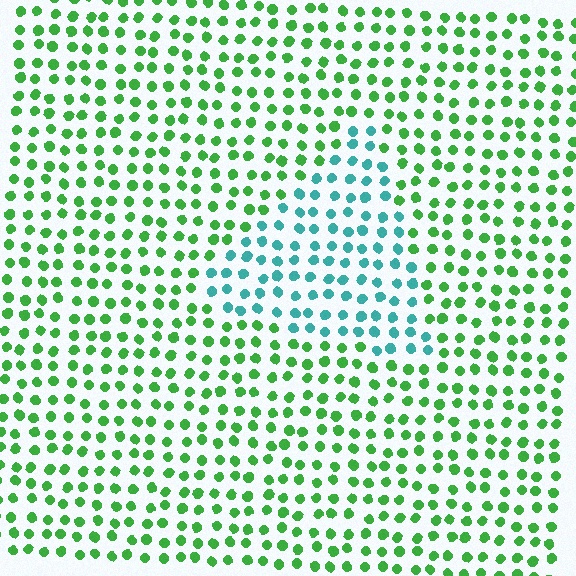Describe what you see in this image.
The image is filled with small green elements in a uniform arrangement. A triangle-shaped region is visible where the elements are tinted to a slightly different hue, forming a subtle color boundary.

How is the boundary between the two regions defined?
The boundary is defined purely by a slight shift in hue (about 54 degrees). Spacing, size, and orientation are identical on both sides.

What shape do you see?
I see a triangle.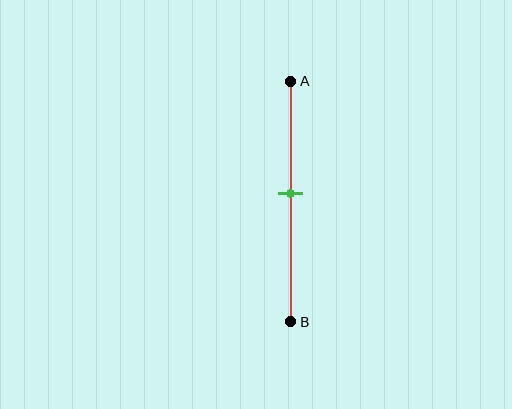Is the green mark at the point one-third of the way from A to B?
No, the mark is at about 45% from A, not at the 33% one-third point.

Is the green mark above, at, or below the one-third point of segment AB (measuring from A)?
The green mark is below the one-third point of segment AB.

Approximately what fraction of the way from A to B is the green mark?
The green mark is approximately 45% of the way from A to B.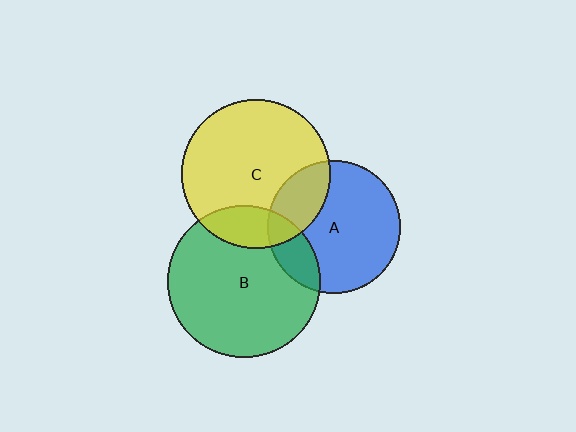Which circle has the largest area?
Circle B (green).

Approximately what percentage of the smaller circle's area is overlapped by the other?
Approximately 20%.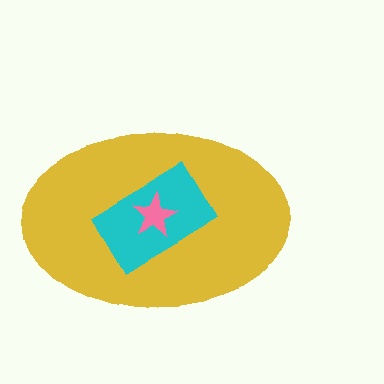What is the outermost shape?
The yellow ellipse.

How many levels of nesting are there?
3.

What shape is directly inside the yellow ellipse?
The cyan rectangle.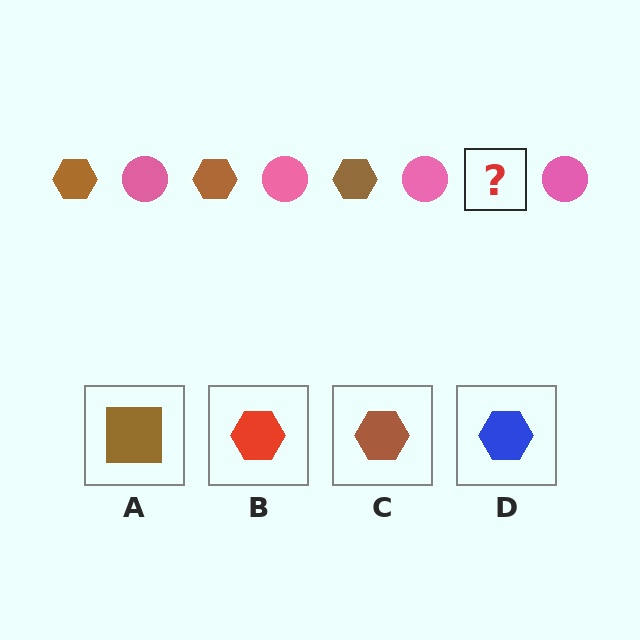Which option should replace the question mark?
Option C.